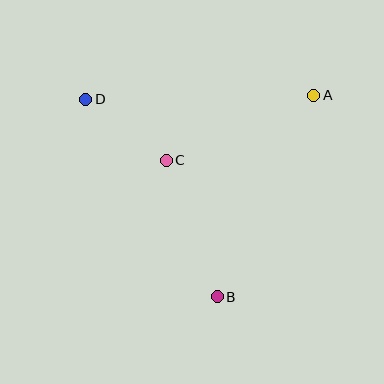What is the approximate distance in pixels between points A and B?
The distance between A and B is approximately 224 pixels.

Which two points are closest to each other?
Points C and D are closest to each other.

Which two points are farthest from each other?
Points B and D are farthest from each other.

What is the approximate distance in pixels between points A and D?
The distance between A and D is approximately 228 pixels.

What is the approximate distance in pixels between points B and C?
The distance between B and C is approximately 146 pixels.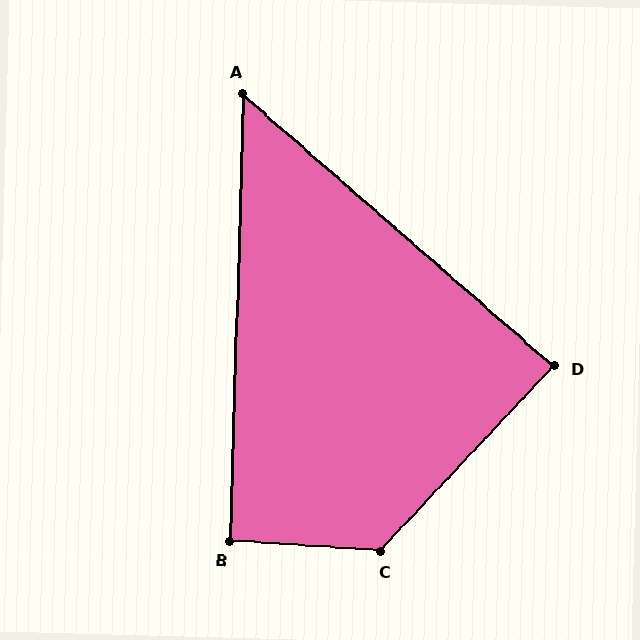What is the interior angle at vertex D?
Approximately 88 degrees (approximately right).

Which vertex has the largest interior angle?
C, at approximately 129 degrees.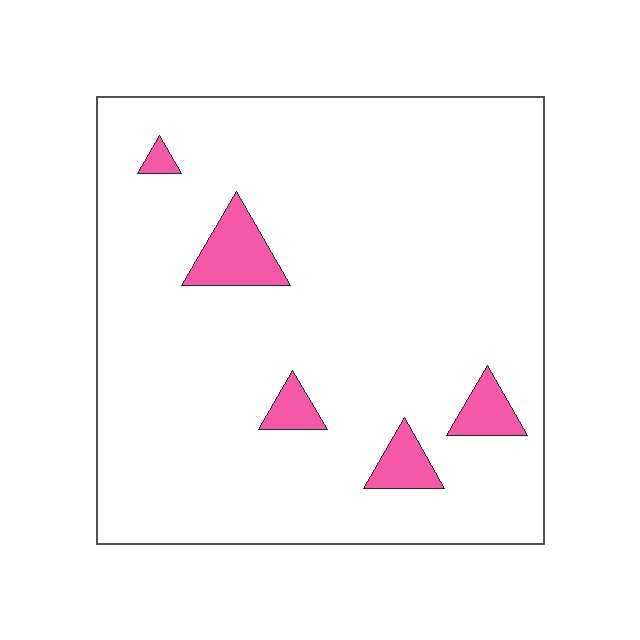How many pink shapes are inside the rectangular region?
5.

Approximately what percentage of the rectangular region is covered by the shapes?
Approximately 5%.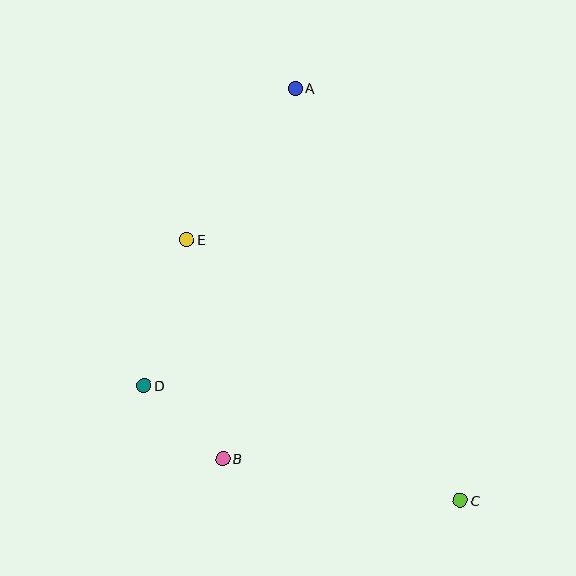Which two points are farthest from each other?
Points A and C are farthest from each other.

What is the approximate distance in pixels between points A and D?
The distance between A and D is approximately 334 pixels.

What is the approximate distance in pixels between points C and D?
The distance between C and D is approximately 336 pixels.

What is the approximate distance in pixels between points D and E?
The distance between D and E is approximately 152 pixels.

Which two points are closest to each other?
Points B and D are closest to each other.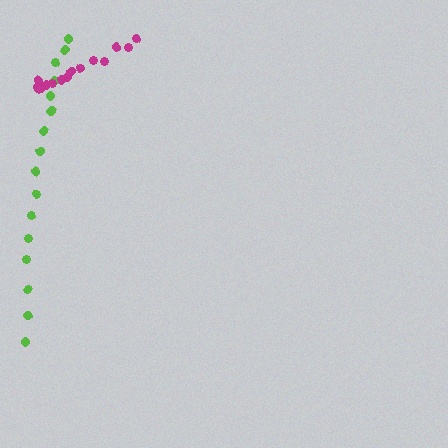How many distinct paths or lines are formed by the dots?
There are 2 distinct paths.